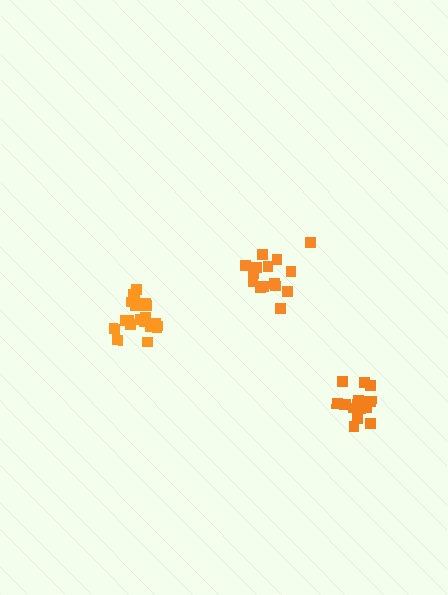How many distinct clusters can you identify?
There are 3 distinct clusters.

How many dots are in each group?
Group 1: 15 dots, Group 2: 15 dots, Group 3: 20 dots (50 total).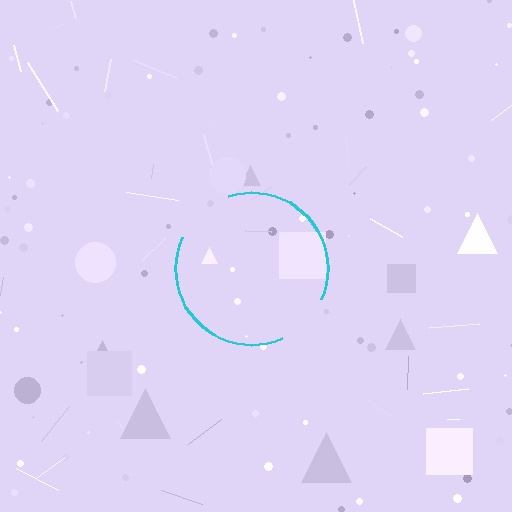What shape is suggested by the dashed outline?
The dashed outline suggests a circle.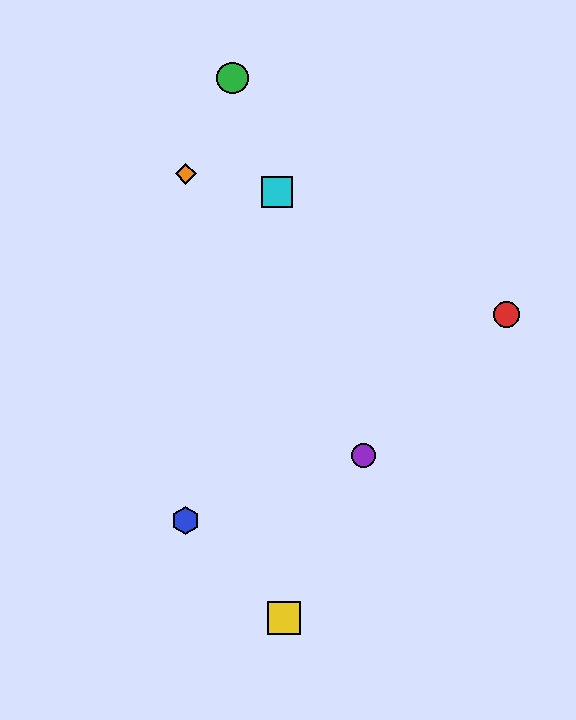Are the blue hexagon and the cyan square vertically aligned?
No, the blue hexagon is at x≈186 and the cyan square is at x≈277.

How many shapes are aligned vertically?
2 shapes (the blue hexagon, the orange diamond) are aligned vertically.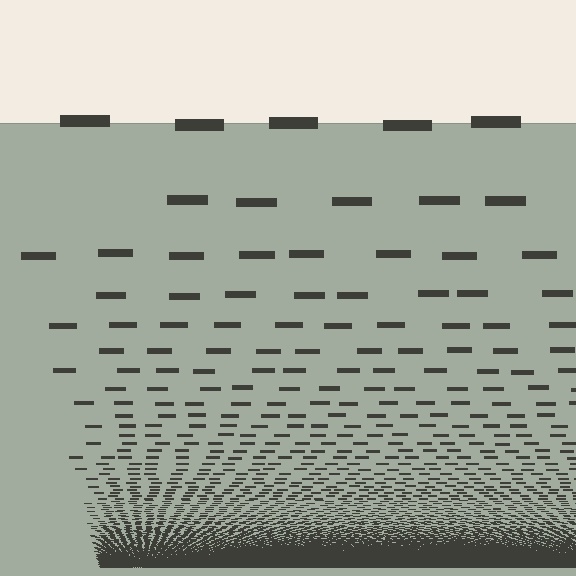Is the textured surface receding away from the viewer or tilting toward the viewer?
The surface appears to tilt toward the viewer. Texture elements get larger and sparser toward the top.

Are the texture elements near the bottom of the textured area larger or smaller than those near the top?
Smaller. The gradient is inverted — elements near the bottom are smaller and denser.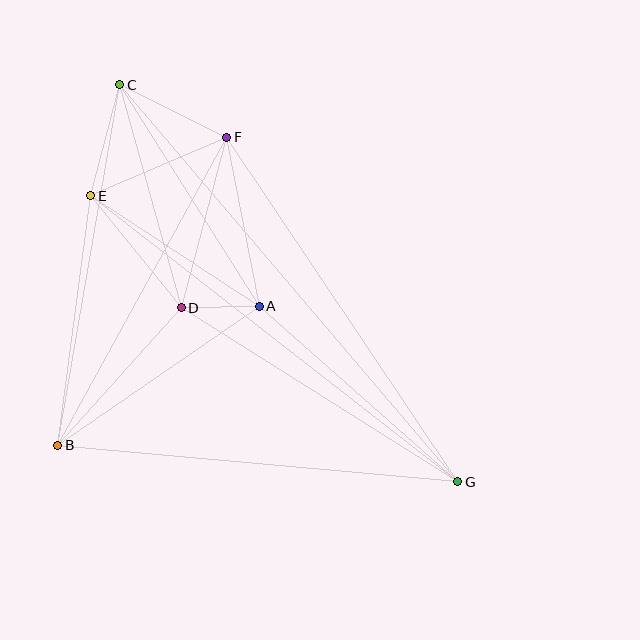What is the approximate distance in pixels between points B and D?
The distance between B and D is approximately 185 pixels.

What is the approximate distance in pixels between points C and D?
The distance between C and D is approximately 231 pixels.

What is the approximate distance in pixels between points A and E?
The distance between A and E is approximately 202 pixels.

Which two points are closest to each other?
Points A and D are closest to each other.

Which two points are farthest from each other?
Points C and G are farthest from each other.